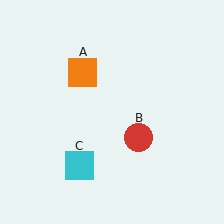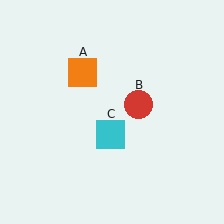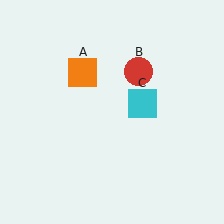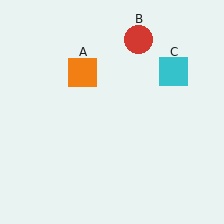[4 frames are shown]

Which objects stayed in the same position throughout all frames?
Orange square (object A) remained stationary.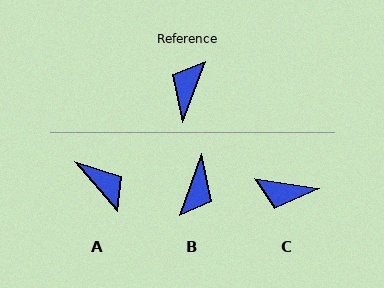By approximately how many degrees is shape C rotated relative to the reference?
Approximately 102 degrees counter-clockwise.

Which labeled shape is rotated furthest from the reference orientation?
B, about 179 degrees away.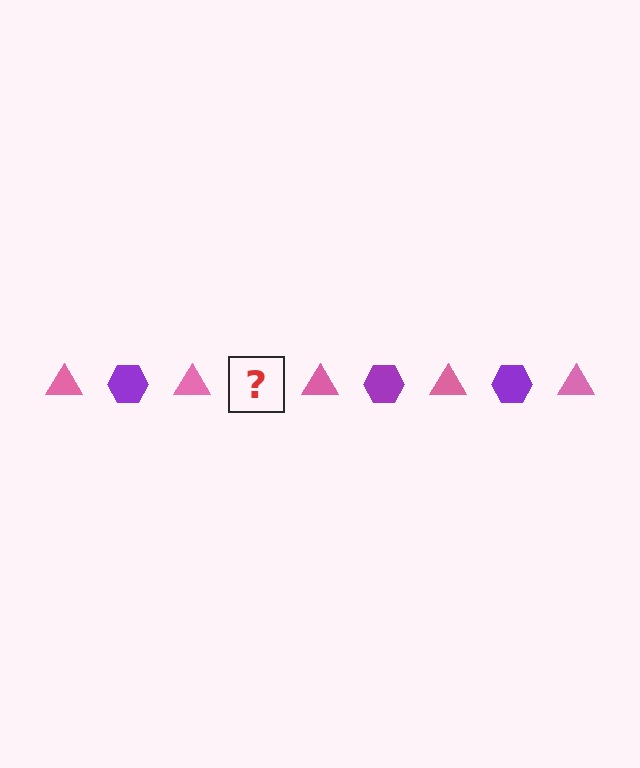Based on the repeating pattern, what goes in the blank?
The blank should be a purple hexagon.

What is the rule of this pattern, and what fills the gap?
The rule is that the pattern alternates between pink triangle and purple hexagon. The gap should be filled with a purple hexagon.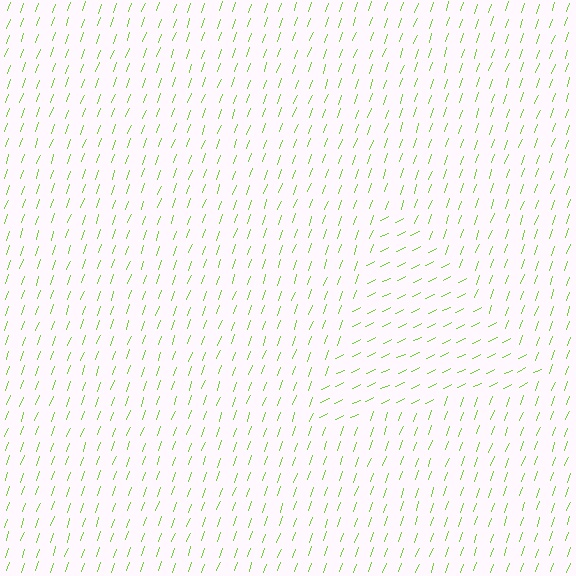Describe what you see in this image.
The image is filled with small lime line segments. A triangle region in the image has lines oriented differently from the surrounding lines, creating a visible texture boundary.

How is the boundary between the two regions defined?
The boundary is defined purely by a change in line orientation (approximately 45 degrees difference). All lines are the same color and thickness.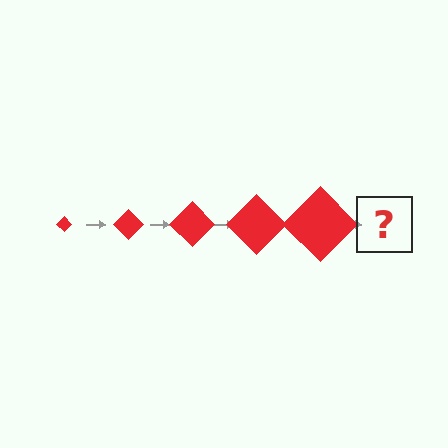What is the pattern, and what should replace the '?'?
The pattern is that the diamond gets progressively larger each step. The '?' should be a red diamond, larger than the previous one.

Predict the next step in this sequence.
The next step is a red diamond, larger than the previous one.